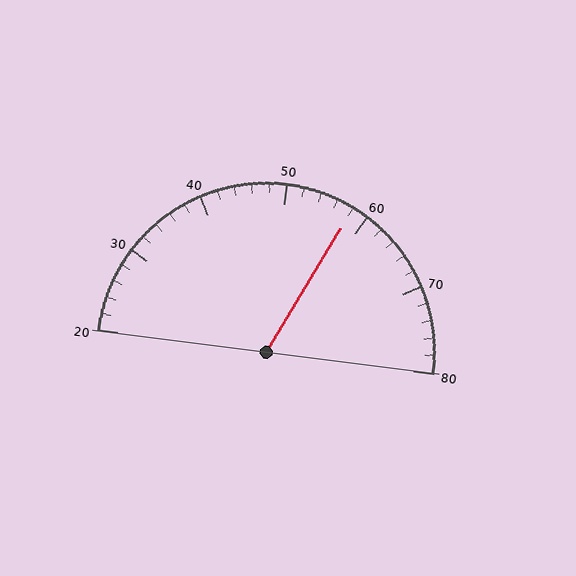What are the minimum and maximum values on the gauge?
The gauge ranges from 20 to 80.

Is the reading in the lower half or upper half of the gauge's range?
The reading is in the upper half of the range (20 to 80).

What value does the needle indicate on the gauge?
The needle indicates approximately 58.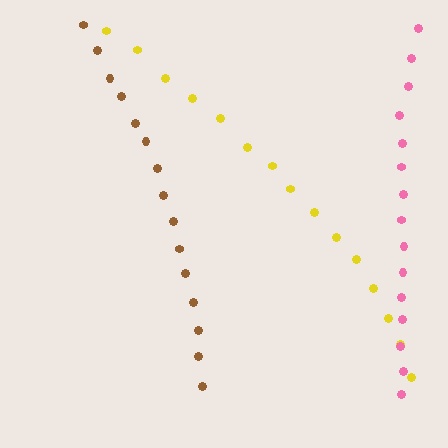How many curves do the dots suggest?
There are 3 distinct paths.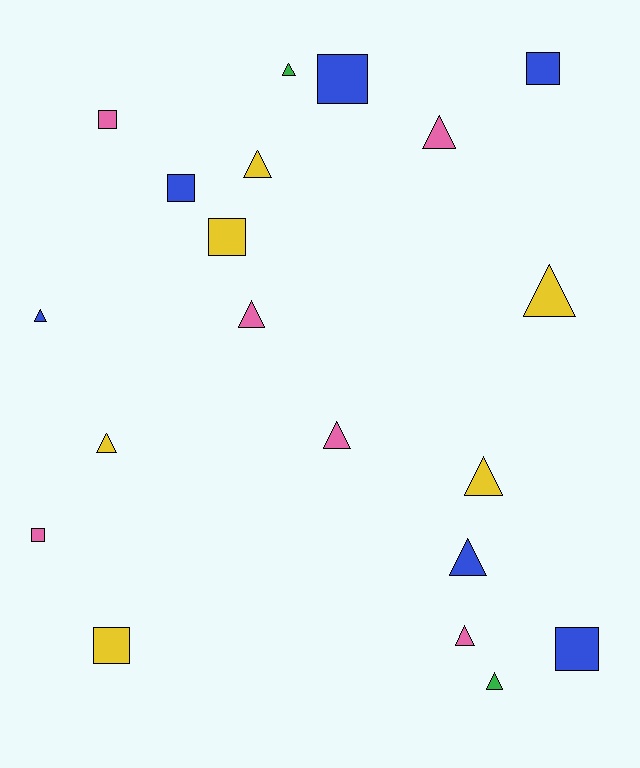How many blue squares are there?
There are 4 blue squares.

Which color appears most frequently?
Blue, with 6 objects.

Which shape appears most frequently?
Triangle, with 12 objects.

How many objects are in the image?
There are 20 objects.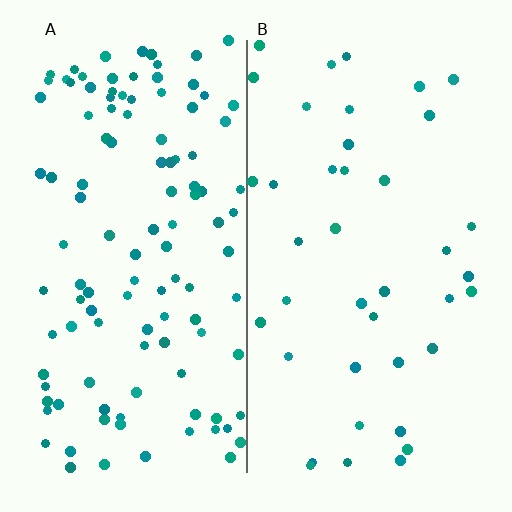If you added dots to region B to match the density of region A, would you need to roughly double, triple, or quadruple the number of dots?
Approximately triple.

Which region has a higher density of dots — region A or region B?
A (the left).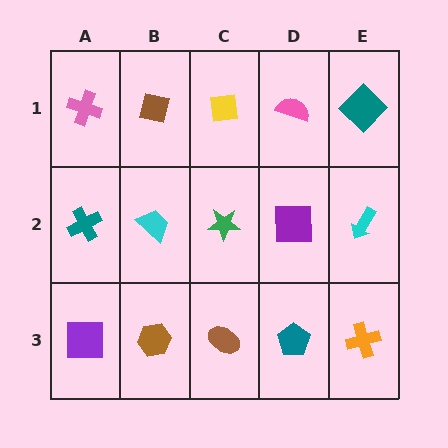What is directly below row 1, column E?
A cyan arrow.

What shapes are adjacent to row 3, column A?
A teal cross (row 2, column A), a brown hexagon (row 3, column B).